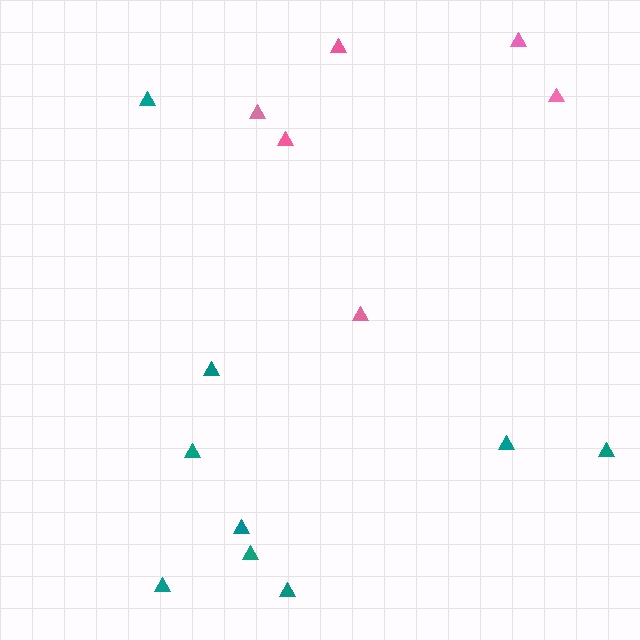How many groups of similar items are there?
There are 2 groups: one group of pink triangles (6) and one group of teal triangles (9).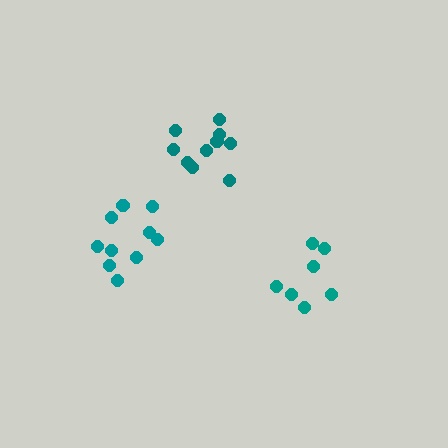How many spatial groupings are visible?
There are 3 spatial groupings.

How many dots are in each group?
Group 1: 7 dots, Group 2: 10 dots, Group 3: 10 dots (27 total).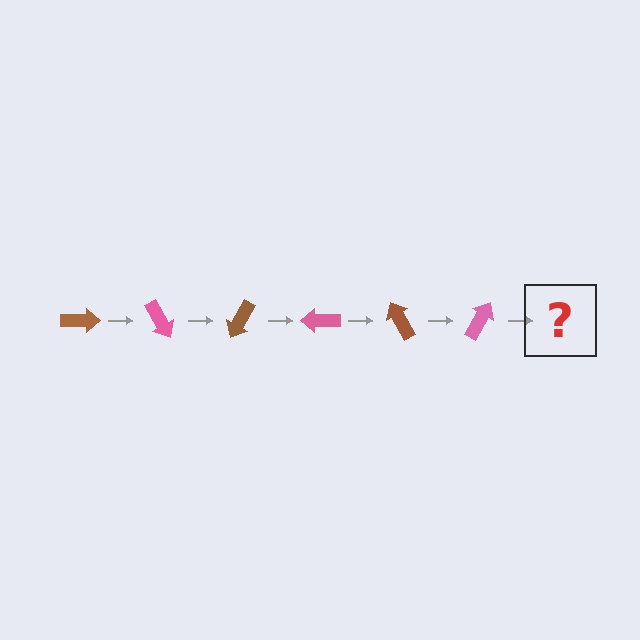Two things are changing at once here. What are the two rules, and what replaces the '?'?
The two rules are that it rotates 60 degrees each step and the color cycles through brown and pink. The '?' should be a brown arrow, rotated 360 degrees from the start.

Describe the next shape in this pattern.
It should be a brown arrow, rotated 360 degrees from the start.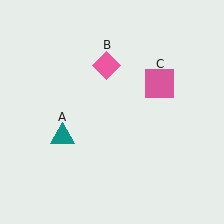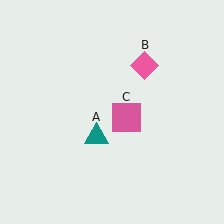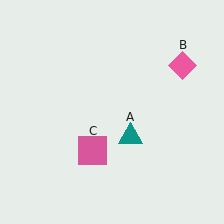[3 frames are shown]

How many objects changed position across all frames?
3 objects changed position: teal triangle (object A), pink diamond (object B), pink square (object C).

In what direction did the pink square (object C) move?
The pink square (object C) moved down and to the left.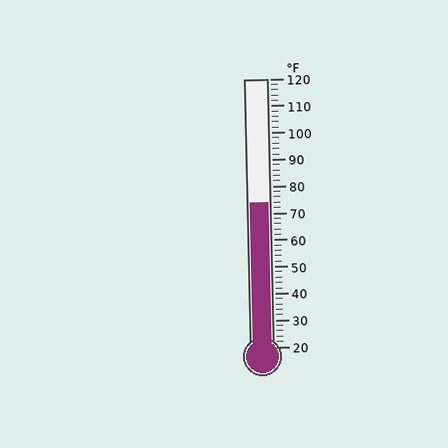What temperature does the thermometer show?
The thermometer shows approximately 74°F.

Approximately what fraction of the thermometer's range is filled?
The thermometer is filled to approximately 55% of its range.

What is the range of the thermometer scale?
The thermometer scale ranges from 20°F to 120°F.